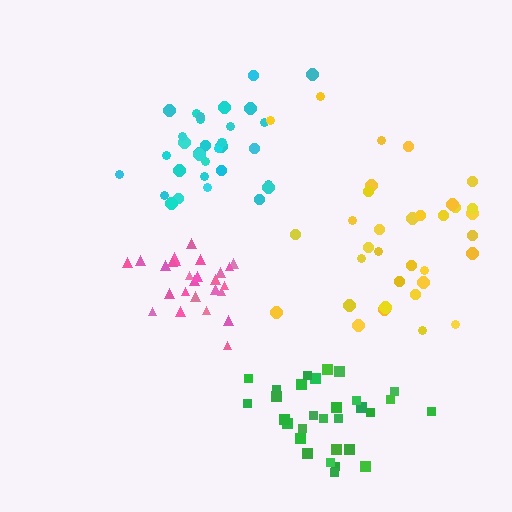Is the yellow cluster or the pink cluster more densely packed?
Pink.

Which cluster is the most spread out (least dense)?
Yellow.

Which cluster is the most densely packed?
Pink.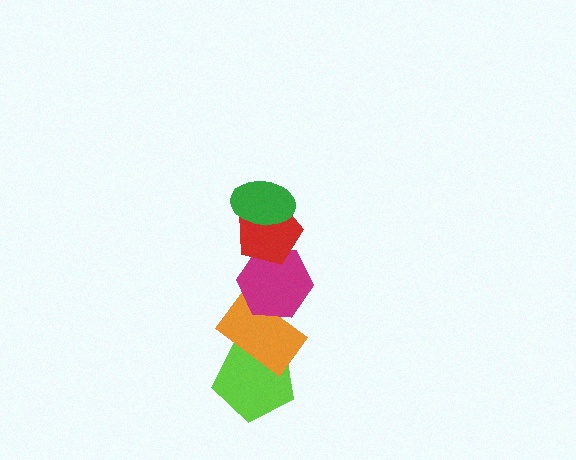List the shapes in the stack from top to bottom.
From top to bottom: the green ellipse, the red pentagon, the magenta hexagon, the orange rectangle, the lime pentagon.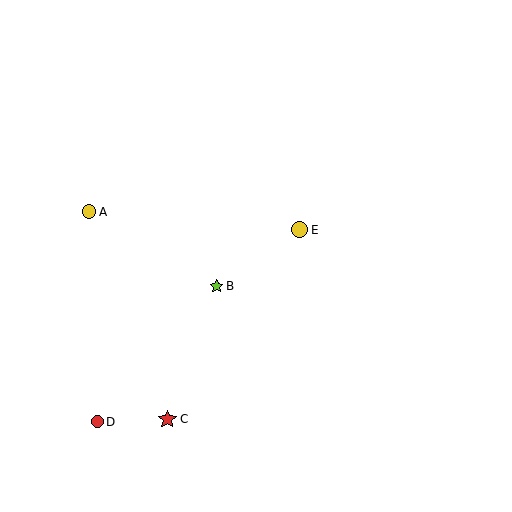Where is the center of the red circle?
The center of the red circle is at (97, 422).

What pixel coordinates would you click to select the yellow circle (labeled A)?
Click at (89, 212) to select the yellow circle A.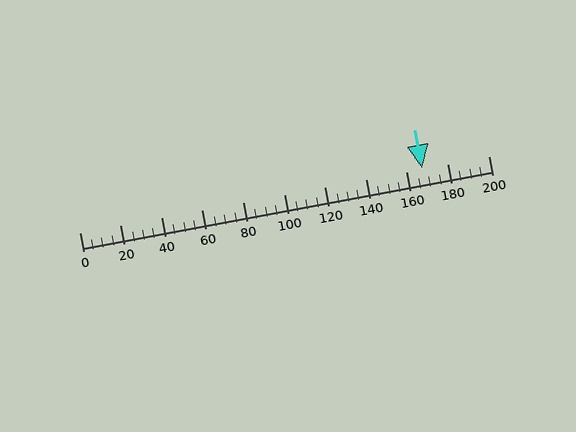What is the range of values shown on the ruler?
The ruler shows values from 0 to 200.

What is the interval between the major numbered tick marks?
The major tick marks are spaced 20 units apart.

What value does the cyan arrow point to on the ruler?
The cyan arrow points to approximately 168.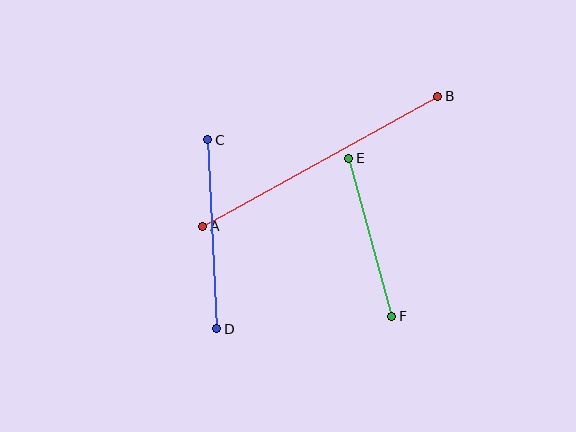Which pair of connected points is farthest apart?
Points A and B are farthest apart.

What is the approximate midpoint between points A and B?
The midpoint is at approximately (320, 161) pixels.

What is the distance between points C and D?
The distance is approximately 189 pixels.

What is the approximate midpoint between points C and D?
The midpoint is at approximately (212, 234) pixels.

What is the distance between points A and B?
The distance is approximately 269 pixels.